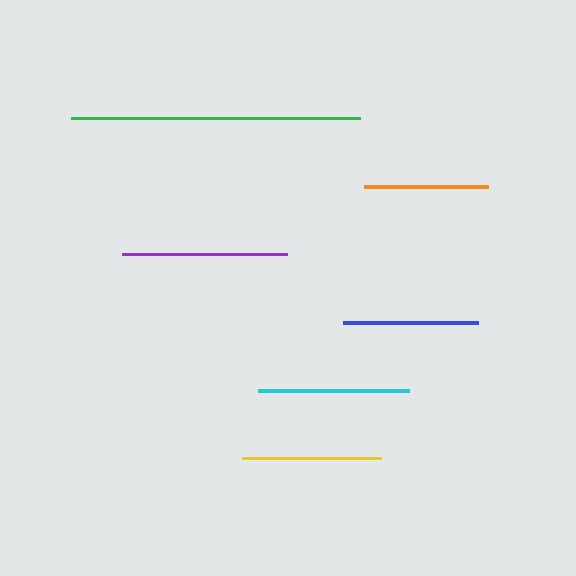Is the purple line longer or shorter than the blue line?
The purple line is longer than the blue line.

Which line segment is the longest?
The green line is the longest at approximately 288 pixels.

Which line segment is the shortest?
The orange line is the shortest at approximately 124 pixels.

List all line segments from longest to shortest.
From longest to shortest: green, purple, cyan, yellow, blue, orange.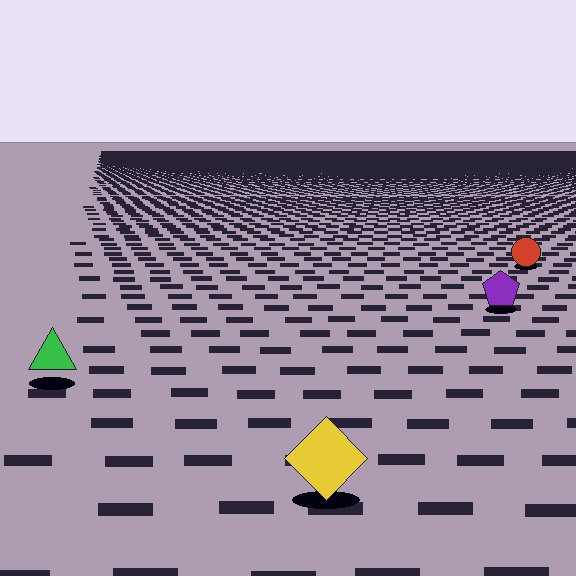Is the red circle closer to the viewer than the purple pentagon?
No. The purple pentagon is closer — you can tell from the texture gradient: the ground texture is coarser near it.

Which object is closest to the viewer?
The yellow diamond is closest. The texture marks near it are larger and more spread out.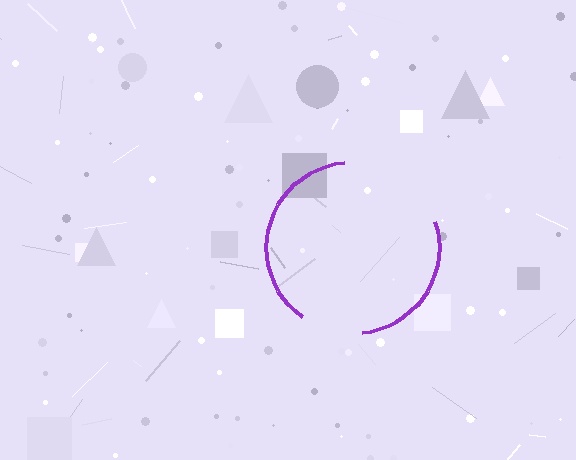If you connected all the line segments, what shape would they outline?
They would outline a circle.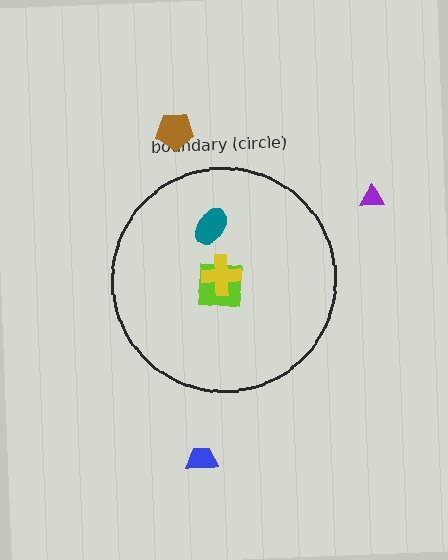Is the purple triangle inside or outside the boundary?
Outside.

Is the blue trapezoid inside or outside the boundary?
Outside.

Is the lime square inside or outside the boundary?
Inside.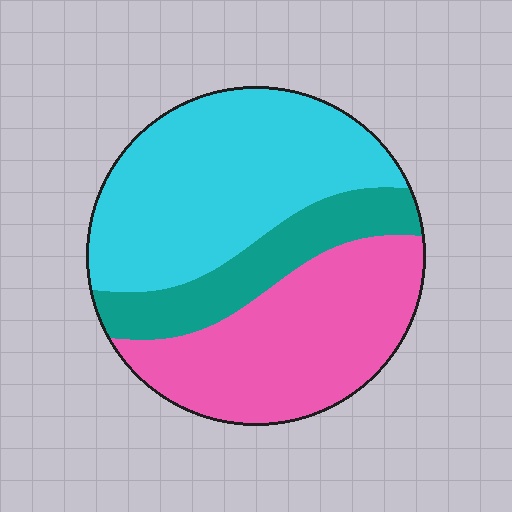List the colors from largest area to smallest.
From largest to smallest: cyan, pink, teal.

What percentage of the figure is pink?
Pink covers roughly 35% of the figure.